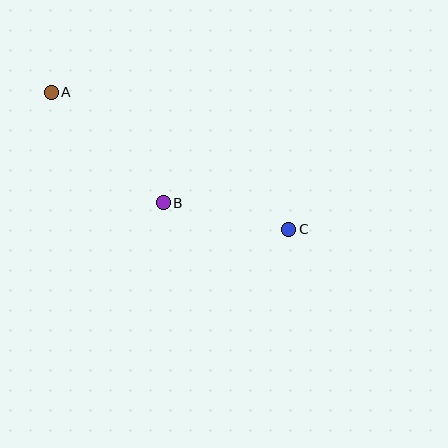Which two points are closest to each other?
Points B and C are closest to each other.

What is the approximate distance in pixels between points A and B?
The distance between A and B is approximately 158 pixels.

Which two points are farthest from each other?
Points A and C are farthest from each other.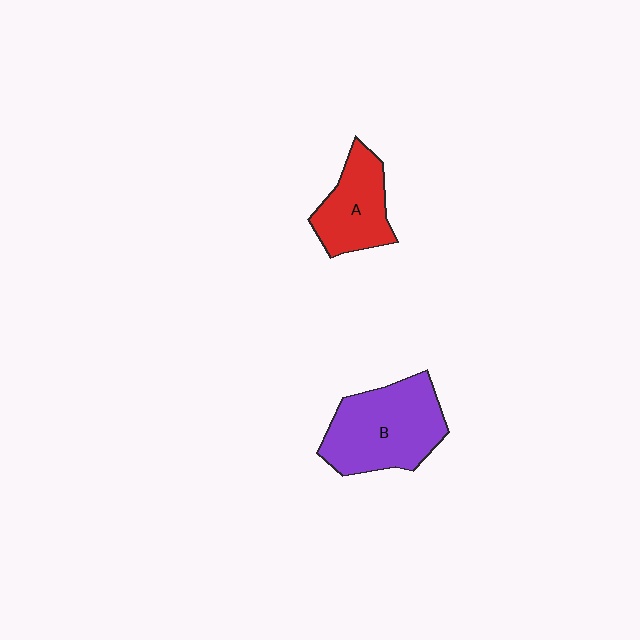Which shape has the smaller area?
Shape A (red).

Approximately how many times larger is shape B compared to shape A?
Approximately 1.5 times.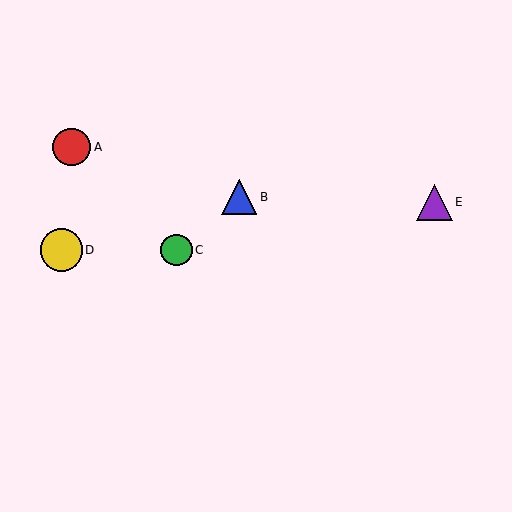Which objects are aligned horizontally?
Objects C, D are aligned horizontally.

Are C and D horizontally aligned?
Yes, both are at y≈250.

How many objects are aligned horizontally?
2 objects (C, D) are aligned horizontally.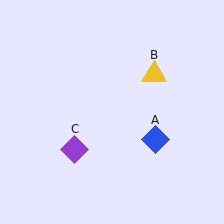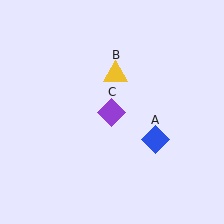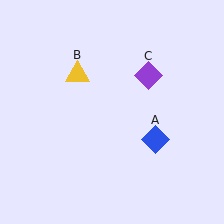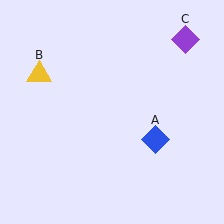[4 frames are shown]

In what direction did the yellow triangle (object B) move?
The yellow triangle (object B) moved left.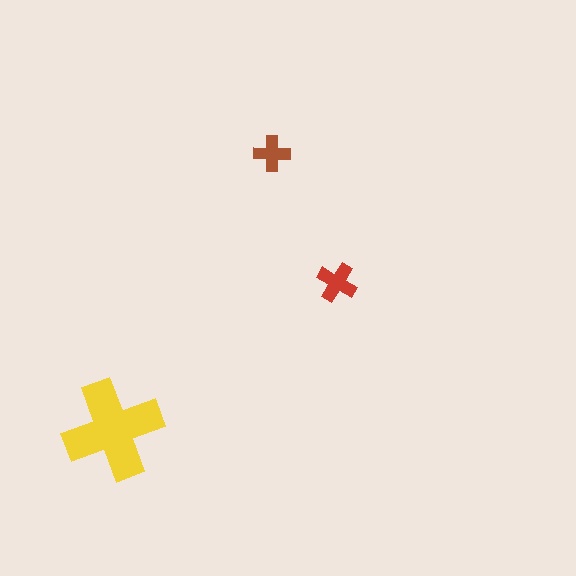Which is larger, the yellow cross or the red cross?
The yellow one.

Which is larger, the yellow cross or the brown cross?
The yellow one.